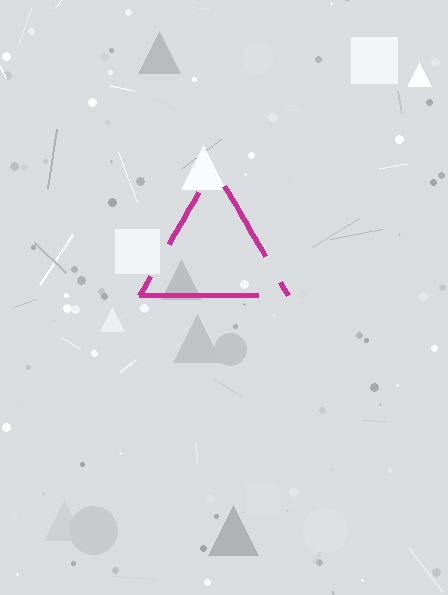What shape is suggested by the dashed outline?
The dashed outline suggests a triangle.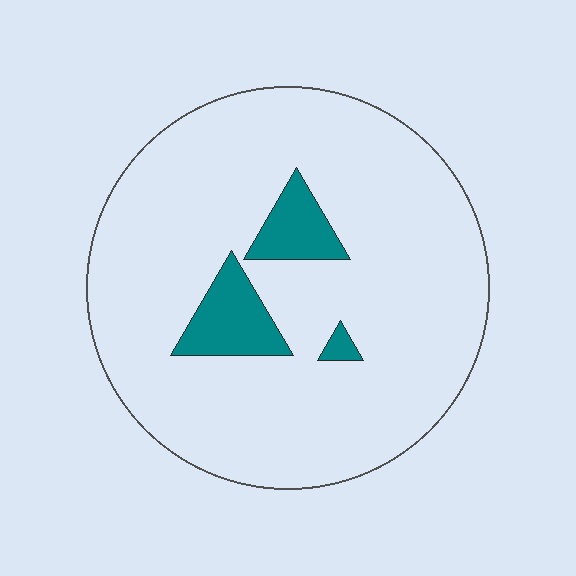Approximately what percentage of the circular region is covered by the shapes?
Approximately 10%.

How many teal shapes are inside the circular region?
3.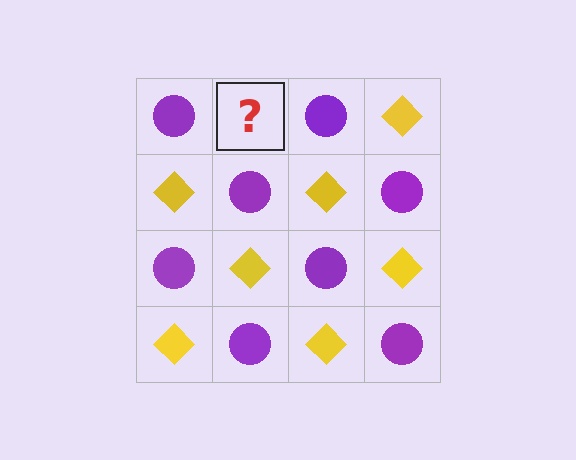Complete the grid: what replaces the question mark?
The question mark should be replaced with a yellow diamond.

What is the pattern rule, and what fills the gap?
The rule is that it alternates purple circle and yellow diamond in a checkerboard pattern. The gap should be filled with a yellow diamond.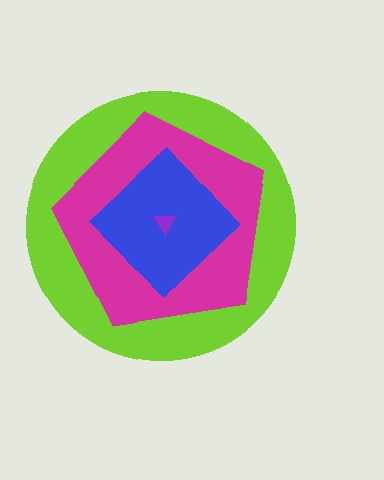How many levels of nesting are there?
4.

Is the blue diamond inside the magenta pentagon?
Yes.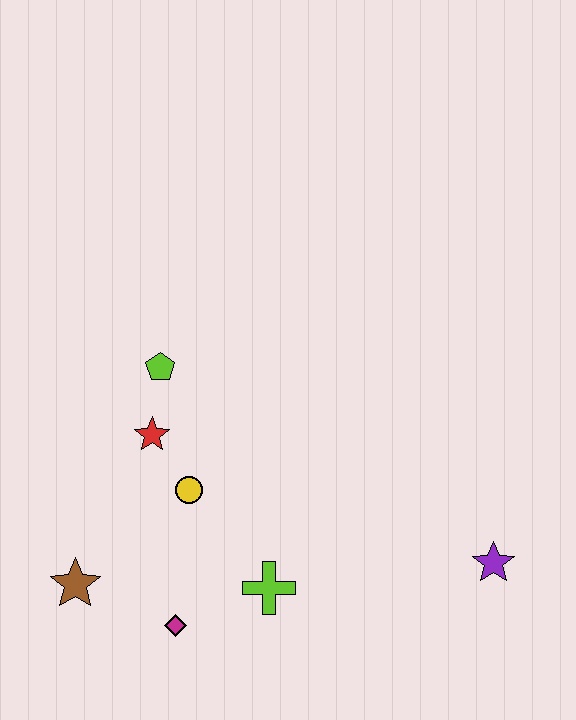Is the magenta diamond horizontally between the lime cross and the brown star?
Yes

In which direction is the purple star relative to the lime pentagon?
The purple star is to the right of the lime pentagon.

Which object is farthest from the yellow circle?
The purple star is farthest from the yellow circle.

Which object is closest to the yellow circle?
The red star is closest to the yellow circle.